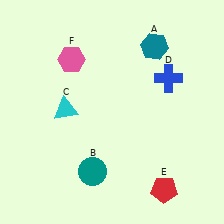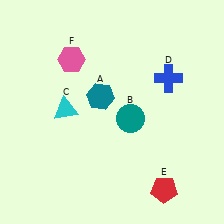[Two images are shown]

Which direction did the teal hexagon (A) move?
The teal hexagon (A) moved left.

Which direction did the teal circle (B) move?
The teal circle (B) moved up.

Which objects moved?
The objects that moved are: the teal hexagon (A), the teal circle (B).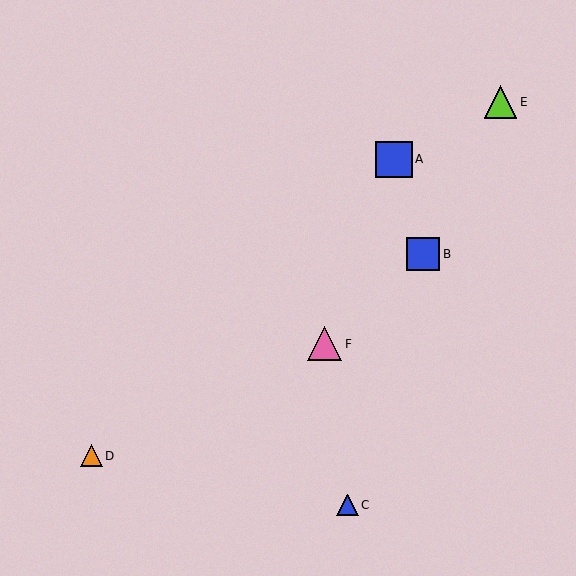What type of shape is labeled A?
Shape A is a blue square.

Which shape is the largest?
The blue square (labeled A) is the largest.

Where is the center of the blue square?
The center of the blue square is at (423, 254).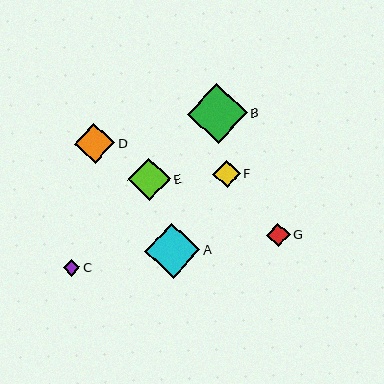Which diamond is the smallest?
Diamond C is the smallest with a size of approximately 17 pixels.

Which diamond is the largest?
Diamond B is the largest with a size of approximately 60 pixels.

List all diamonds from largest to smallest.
From largest to smallest: B, A, E, D, F, G, C.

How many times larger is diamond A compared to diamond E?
Diamond A is approximately 1.3 times the size of diamond E.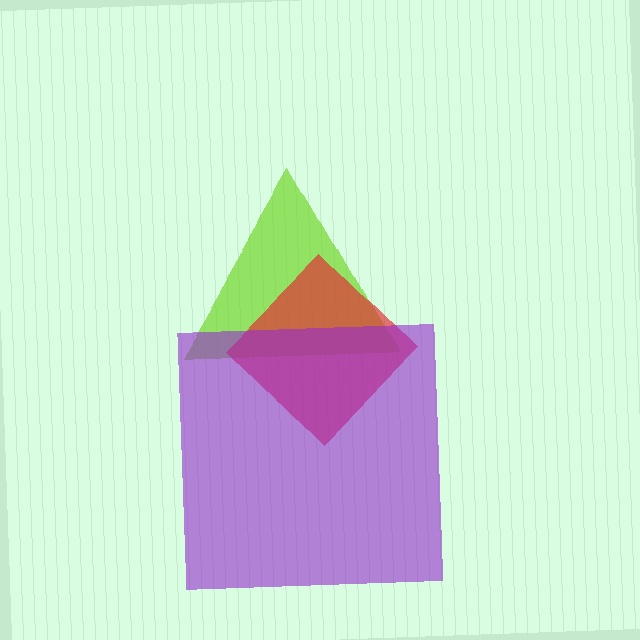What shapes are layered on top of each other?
The layered shapes are: a lime triangle, a red diamond, a purple square.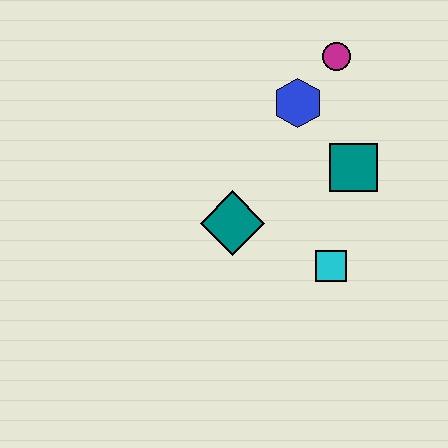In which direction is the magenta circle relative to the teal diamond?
The magenta circle is above the teal diamond.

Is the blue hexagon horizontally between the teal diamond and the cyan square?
Yes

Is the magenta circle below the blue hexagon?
No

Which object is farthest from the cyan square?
The magenta circle is farthest from the cyan square.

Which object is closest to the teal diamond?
The cyan square is closest to the teal diamond.